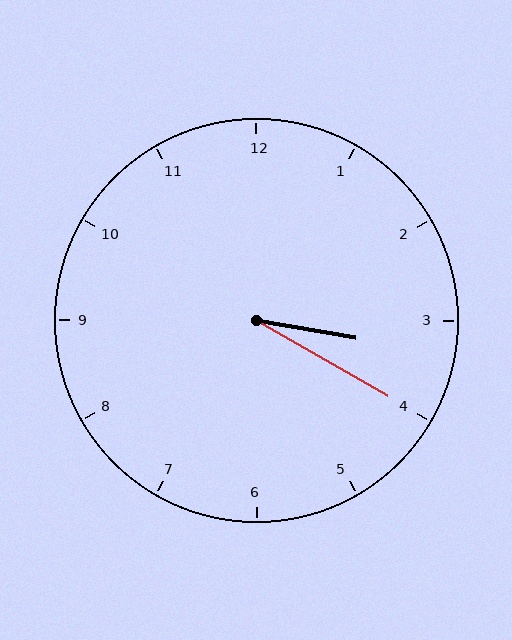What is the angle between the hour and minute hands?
Approximately 20 degrees.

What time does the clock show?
3:20.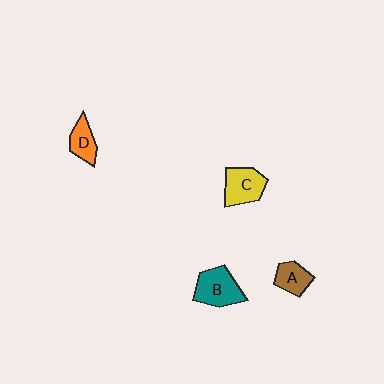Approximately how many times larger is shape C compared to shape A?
Approximately 1.5 times.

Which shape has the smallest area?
Shape D (orange).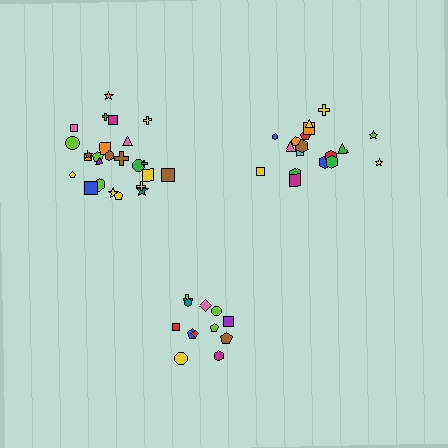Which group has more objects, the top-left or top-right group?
The top-left group.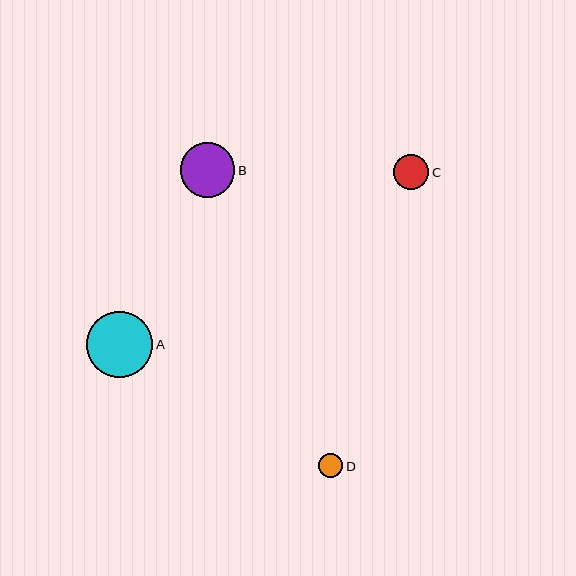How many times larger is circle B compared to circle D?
Circle B is approximately 2.3 times the size of circle D.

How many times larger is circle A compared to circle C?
Circle A is approximately 1.9 times the size of circle C.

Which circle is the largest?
Circle A is the largest with a size of approximately 67 pixels.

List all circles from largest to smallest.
From largest to smallest: A, B, C, D.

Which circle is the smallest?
Circle D is the smallest with a size of approximately 24 pixels.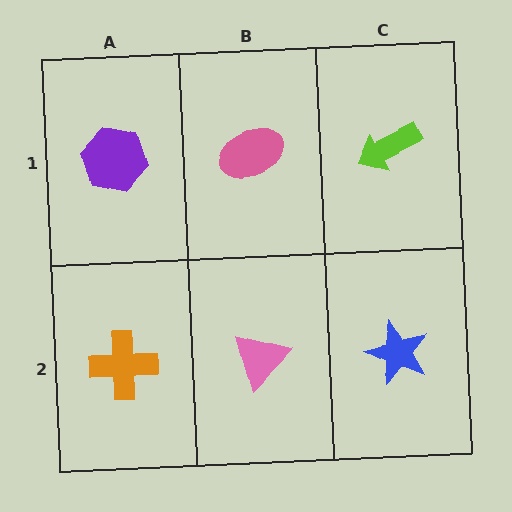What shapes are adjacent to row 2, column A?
A purple hexagon (row 1, column A), a pink triangle (row 2, column B).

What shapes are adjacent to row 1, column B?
A pink triangle (row 2, column B), a purple hexagon (row 1, column A), a lime arrow (row 1, column C).